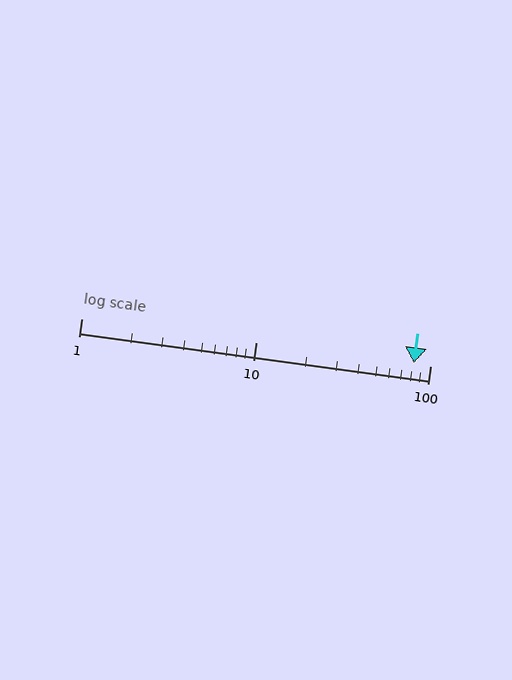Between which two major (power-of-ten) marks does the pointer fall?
The pointer is between 10 and 100.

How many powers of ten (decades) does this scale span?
The scale spans 2 decades, from 1 to 100.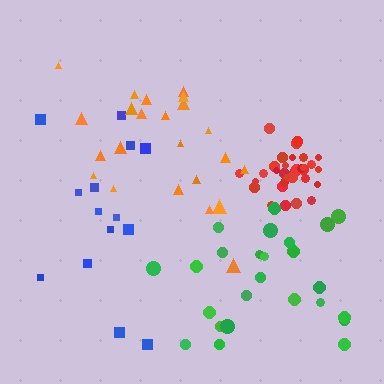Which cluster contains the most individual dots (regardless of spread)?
Red (32).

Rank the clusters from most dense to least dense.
red, green, orange, blue.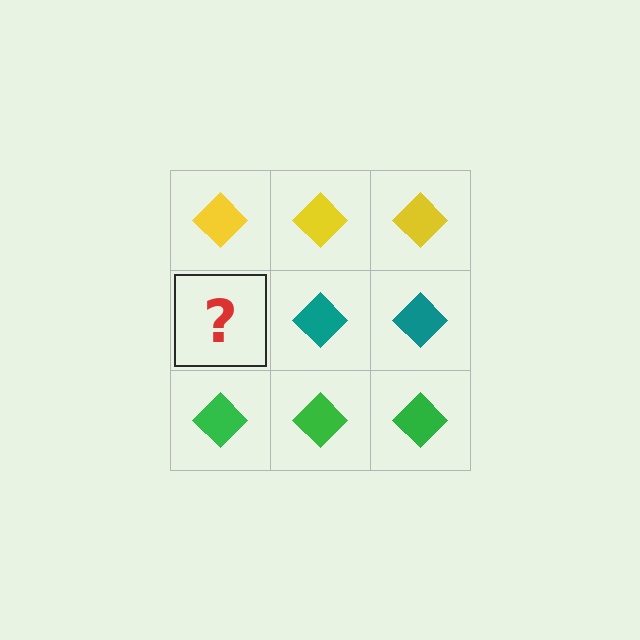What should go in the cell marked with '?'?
The missing cell should contain a teal diamond.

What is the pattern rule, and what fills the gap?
The rule is that each row has a consistent color. The gap should be filled with a teal diamond.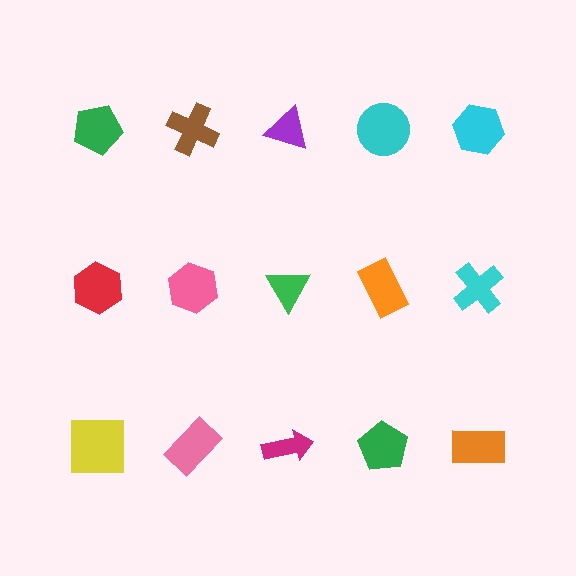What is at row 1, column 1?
A green pentagon.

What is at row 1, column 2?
A brown cross.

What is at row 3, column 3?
A magenta arrow.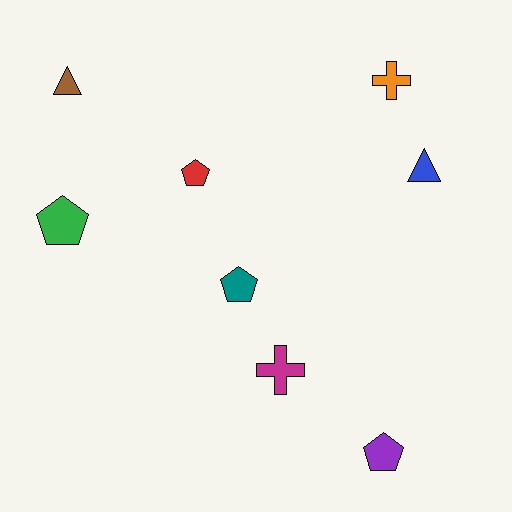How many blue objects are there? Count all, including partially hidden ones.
There is 1 blue object.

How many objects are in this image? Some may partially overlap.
There are 8 objects.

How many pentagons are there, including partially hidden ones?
There are 4 pentagons.